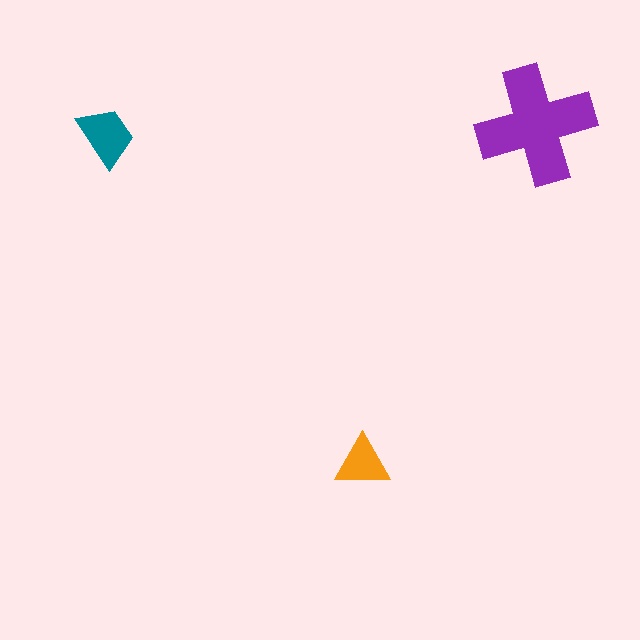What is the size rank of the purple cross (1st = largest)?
1st.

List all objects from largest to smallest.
The purple cross, the teal trapezoid, the orange triangle.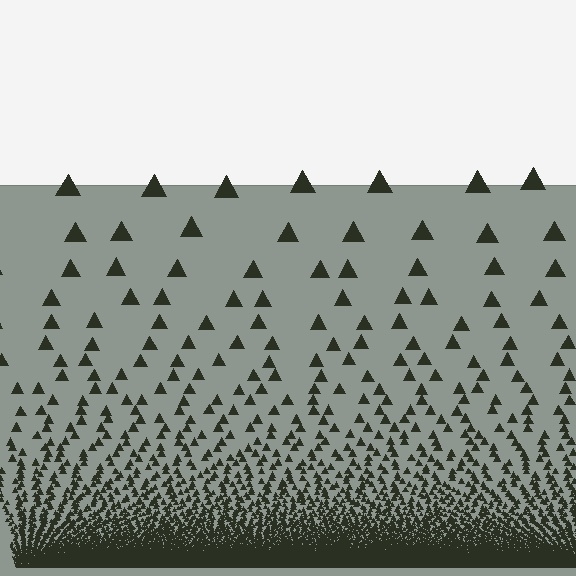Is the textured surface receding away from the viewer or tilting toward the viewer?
The surface appears to tilt toward the viewer. Texture elements get larger and sparser toward the top.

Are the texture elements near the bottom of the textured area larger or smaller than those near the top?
Smaller. The gradient is inverted — elements near the bottom are smaller and denser.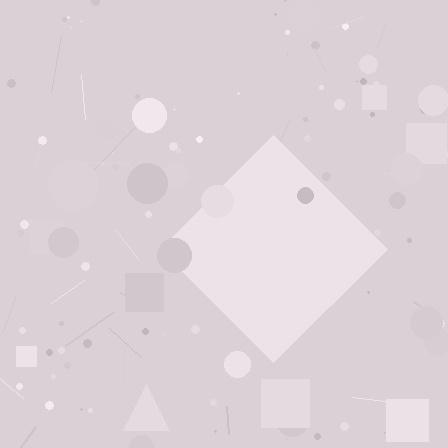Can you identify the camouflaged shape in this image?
The camouflaged shape is a diamond.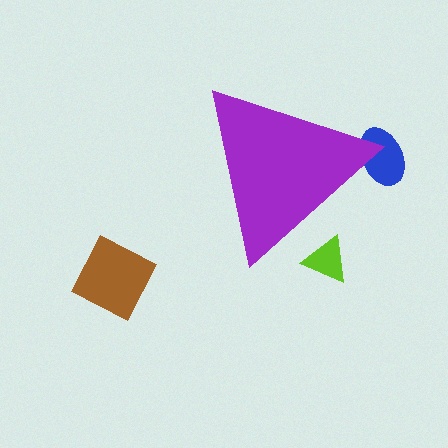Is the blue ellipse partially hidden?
Yes, the blue ellipse is partially hidden behind the purple triangle.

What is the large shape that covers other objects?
A purple triangle.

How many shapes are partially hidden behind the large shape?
2 shapes are partially hidden.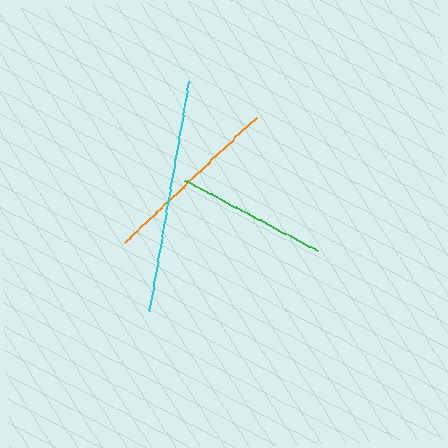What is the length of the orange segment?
The orange segment is approximately 182 pixels long.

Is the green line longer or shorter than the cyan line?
The cyan line is longer than the green line.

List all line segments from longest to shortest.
From longest to shortest: cyan, orange, green.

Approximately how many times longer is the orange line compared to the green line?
The orange line is approximately 1.2 times the length of the green line.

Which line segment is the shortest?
The green line is the shortest at approximately 151 pixels.